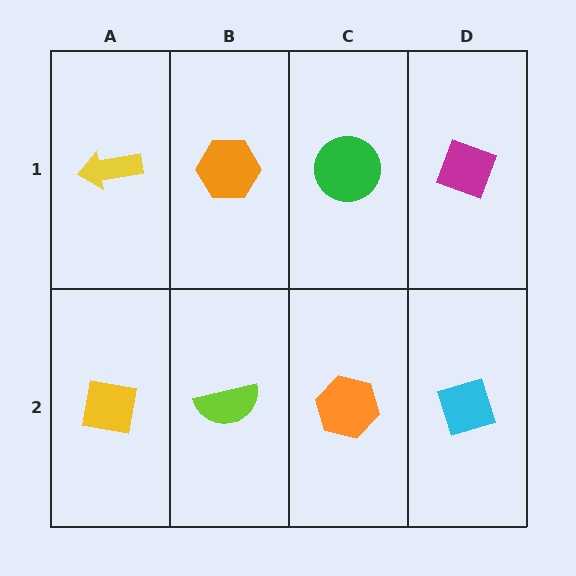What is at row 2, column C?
An orange hexagon.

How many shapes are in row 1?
4 shapes.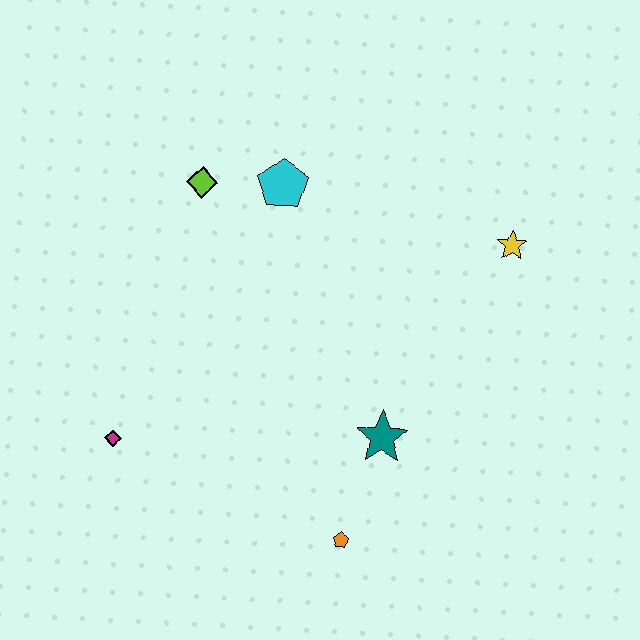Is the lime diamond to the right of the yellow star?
No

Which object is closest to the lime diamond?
The cyan pentagon is closest to the lime diamond.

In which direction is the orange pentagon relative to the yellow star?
The orange pentagon is below the yellow star.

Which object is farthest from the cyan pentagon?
The orange pentagon is farthest from the cyan pentagon.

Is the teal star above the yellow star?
No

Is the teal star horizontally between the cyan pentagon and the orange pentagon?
No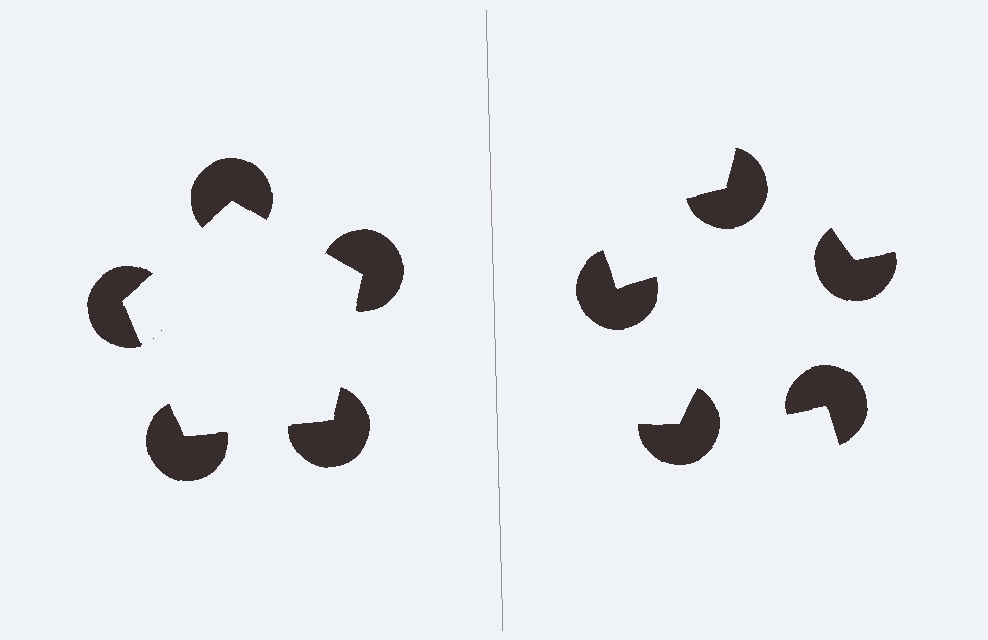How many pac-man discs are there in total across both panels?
10 — 5 on each side.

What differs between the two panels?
The pac-man discs are positioned identically on both sides; only the wedge orientations differ. On the left they align to a pentagon; on the right they are misaligned.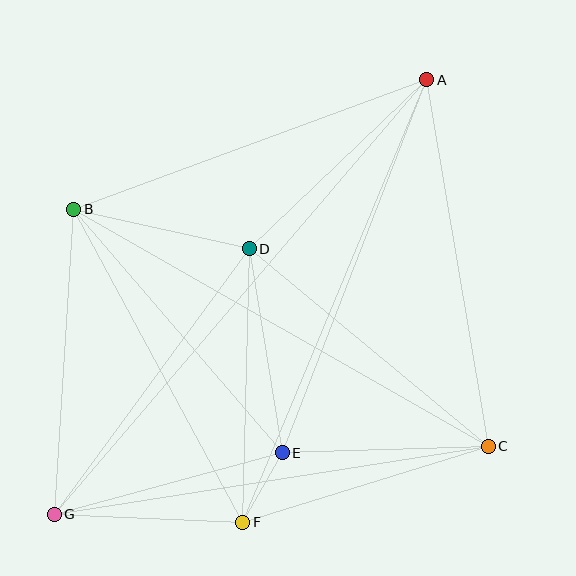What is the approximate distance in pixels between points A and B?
The distance between A and B is approximately 376 pixels.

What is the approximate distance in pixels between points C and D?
The distance between C and D is approximately 310 pixels.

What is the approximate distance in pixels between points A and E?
The distance between A and E is approximately 400 pixels.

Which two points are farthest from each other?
Points A and G are farthest from each other.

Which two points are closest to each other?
Points E and F are closest to each other.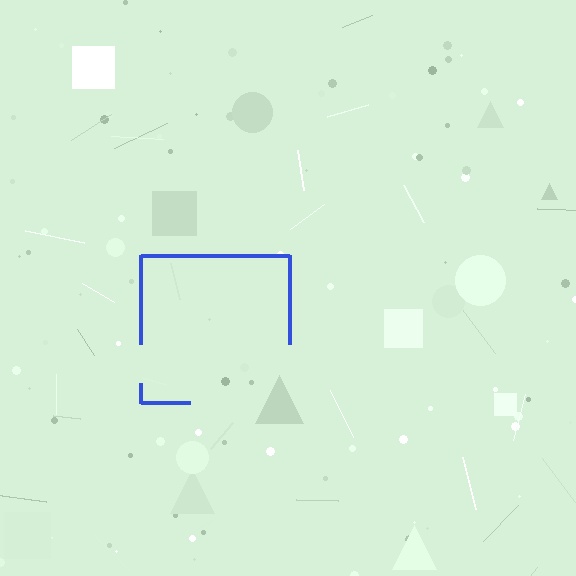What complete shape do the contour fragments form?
The contour fragments form a square.